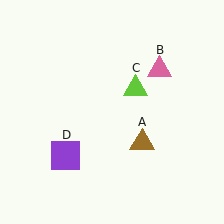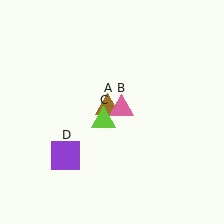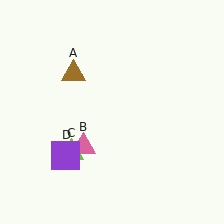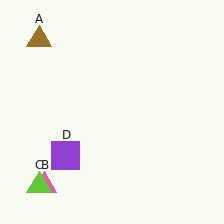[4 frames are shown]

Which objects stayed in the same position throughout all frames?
Purple square (object D) remained stationary.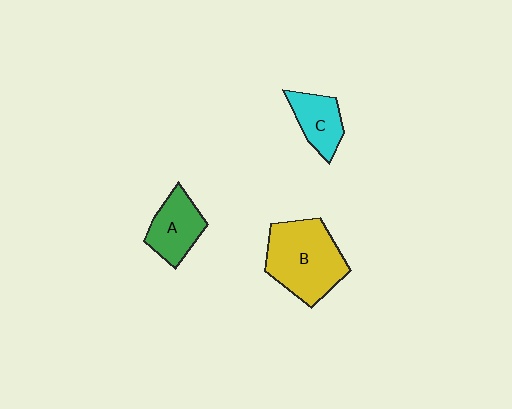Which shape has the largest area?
Shape B (yellow).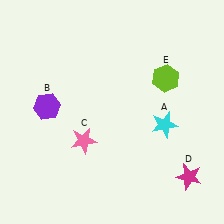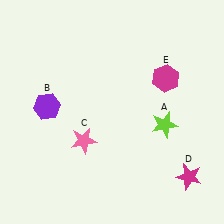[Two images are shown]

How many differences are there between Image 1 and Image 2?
There are 2 differences between the two images.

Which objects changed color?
A changed from cyan to lime. E changed from lime to magenta.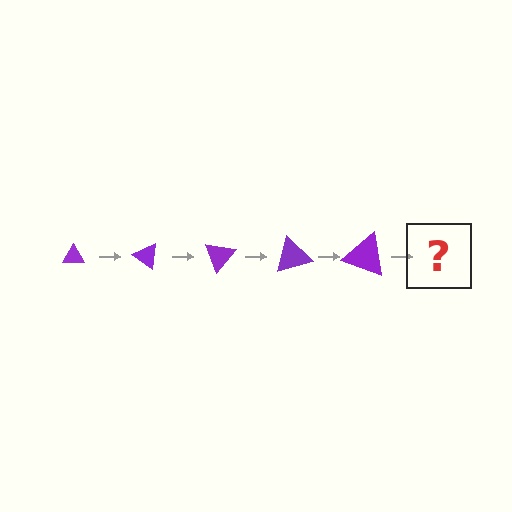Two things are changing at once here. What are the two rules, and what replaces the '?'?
The two rules are that the triangle grows larger each step and it rotates 35 degrees each step. The '?' should be a triangle, larger than the previous one and rotated 175 degrees from the start.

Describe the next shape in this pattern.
It should be a triangle, larger than the previous one and rotated 175 degrees from the start.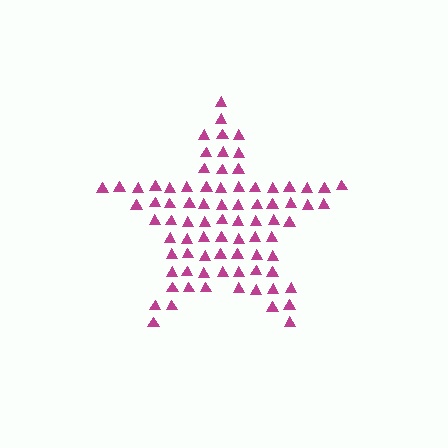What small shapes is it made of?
It is made of small triangles.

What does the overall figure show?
The overall figure shows a star.